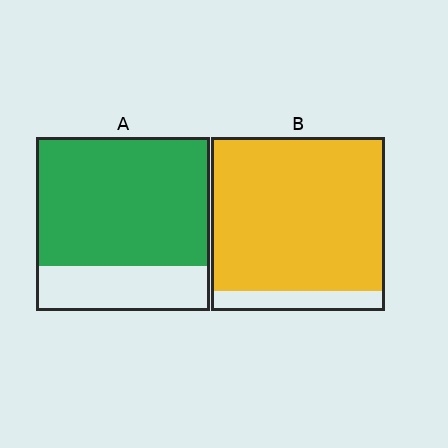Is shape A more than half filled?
Yes.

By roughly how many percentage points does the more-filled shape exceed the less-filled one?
By roughly 15 percentage points (B over A).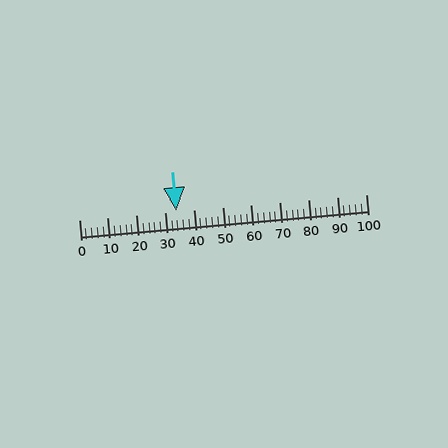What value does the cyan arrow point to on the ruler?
The cyan arrow points to approximately 34.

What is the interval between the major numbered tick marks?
The major tick marks are spaced 10 units apart.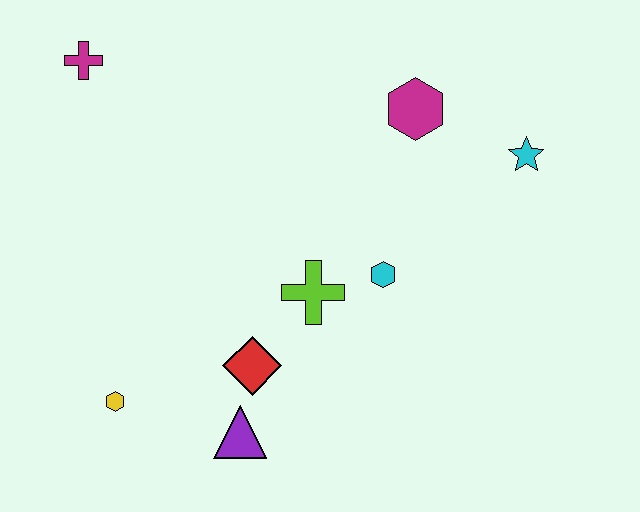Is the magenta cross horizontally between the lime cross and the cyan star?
No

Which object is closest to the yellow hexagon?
The purple triangle is closest to the yellow hexagon.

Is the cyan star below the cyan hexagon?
No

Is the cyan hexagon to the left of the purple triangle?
No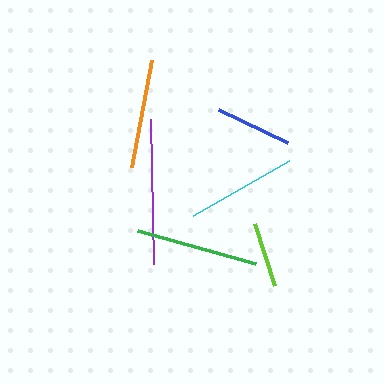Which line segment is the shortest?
The lime line is the shortest at approximately 65 pixels.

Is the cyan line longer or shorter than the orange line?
The cyan line is longer than the orange line.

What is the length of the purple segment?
The purple segment is approximately 145 pixels long.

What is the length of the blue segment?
The blue segment is approximately 77 pixels long.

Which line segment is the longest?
The purple line is the longest at approximately 145 pixels.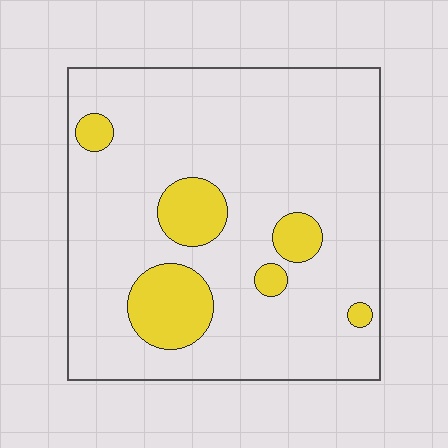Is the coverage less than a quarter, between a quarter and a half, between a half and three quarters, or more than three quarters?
Less than a quarter.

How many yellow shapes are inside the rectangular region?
6.